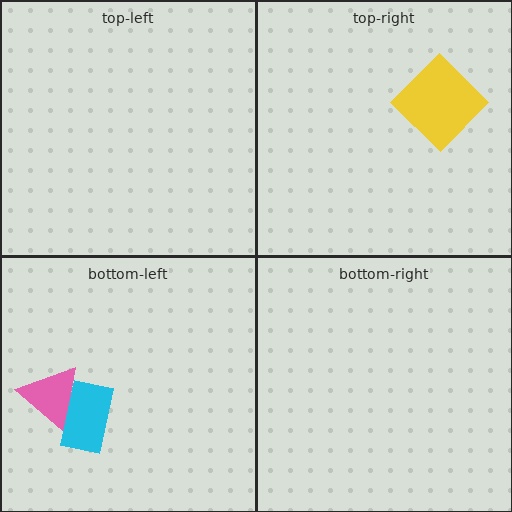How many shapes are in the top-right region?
1.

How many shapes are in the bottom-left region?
2.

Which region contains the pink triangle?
The bottom-left region.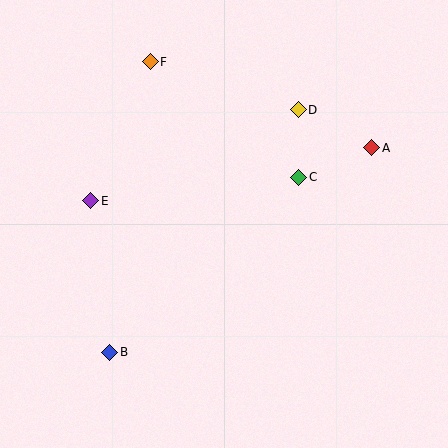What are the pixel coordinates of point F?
Point F is at (150, 62).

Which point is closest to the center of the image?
Point C at (299, 177) is closest to the center.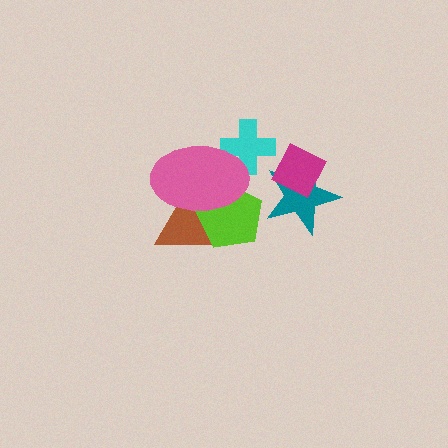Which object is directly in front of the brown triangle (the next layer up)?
The lime pentagon is directly in front of the brown triangle.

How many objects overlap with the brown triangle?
2 objects overlap with the brown triangle.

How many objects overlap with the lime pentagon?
2 objects overlap with the lime pentagon.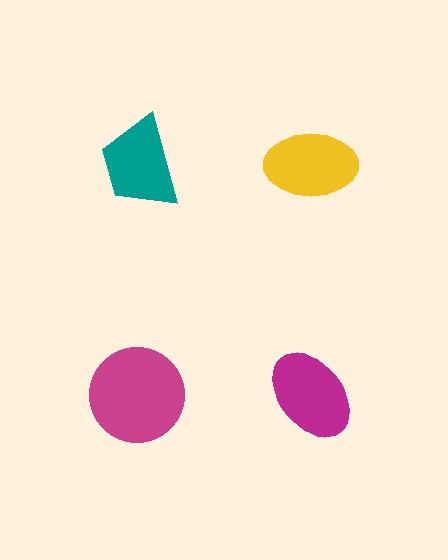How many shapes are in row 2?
2 shapes.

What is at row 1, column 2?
A yellow ellipse.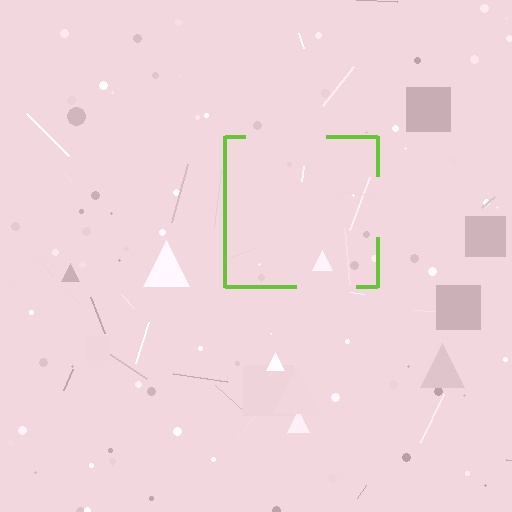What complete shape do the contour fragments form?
The contour fragments form a square.